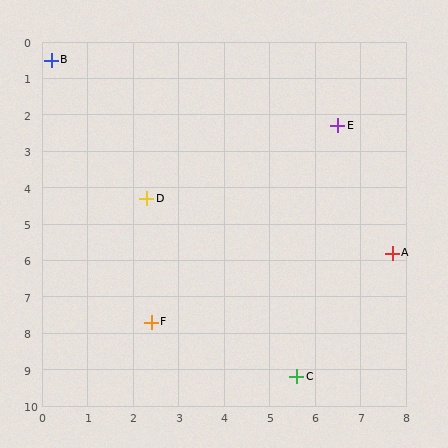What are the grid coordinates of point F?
Point F is at approximately (2.4, 7.7).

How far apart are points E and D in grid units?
Points E and D are about 4.7 grid units apart.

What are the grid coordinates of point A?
Point A is at approximately (7.7, 5.8).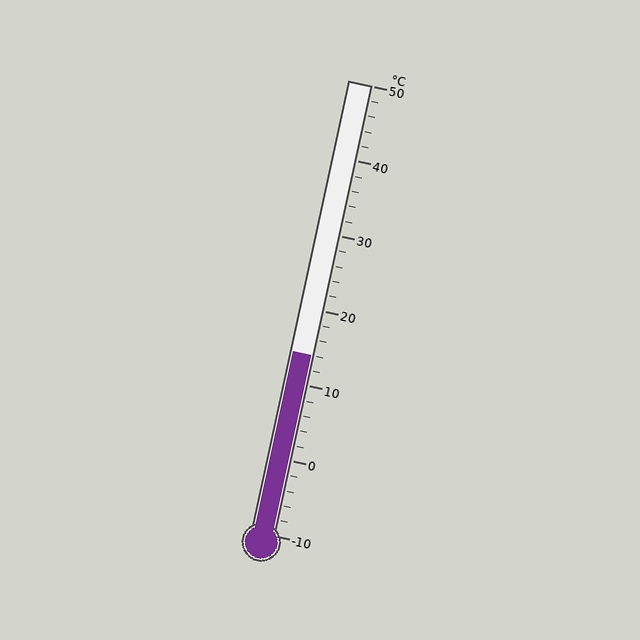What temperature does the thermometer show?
The thermometer shows approximately 14°C.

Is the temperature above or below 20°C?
The temperature is below 20°C.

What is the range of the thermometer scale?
The thermometer scale ranges from -10°C to 50°C.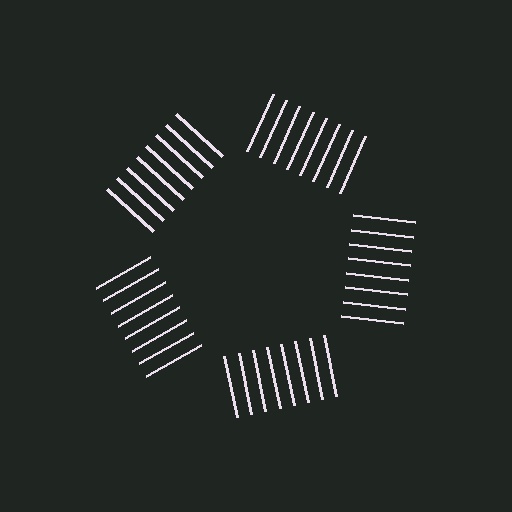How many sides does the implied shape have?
5 sides — the line-ends trace a pentagon.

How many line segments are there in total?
40 — 8 along each of the 5 edges.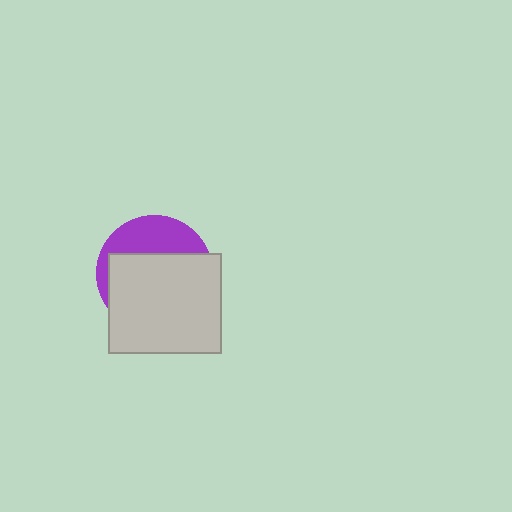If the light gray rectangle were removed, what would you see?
You would see the complete purple circle.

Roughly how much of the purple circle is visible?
A small part of it is visible (roughly 33%).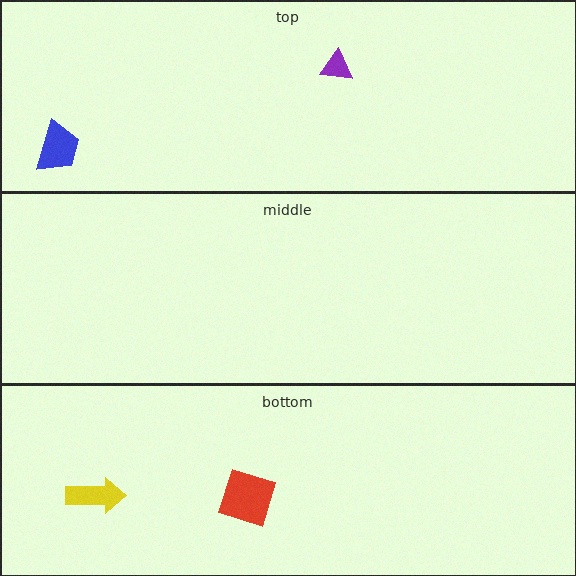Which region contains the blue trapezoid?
The top region.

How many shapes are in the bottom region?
2.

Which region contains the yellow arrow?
The bottom region.